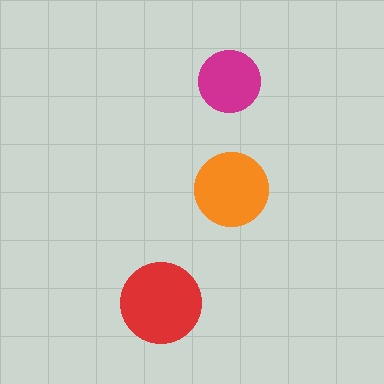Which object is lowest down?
The red circle is bottommost.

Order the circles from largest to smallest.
the red one, the orange one, the magenta one.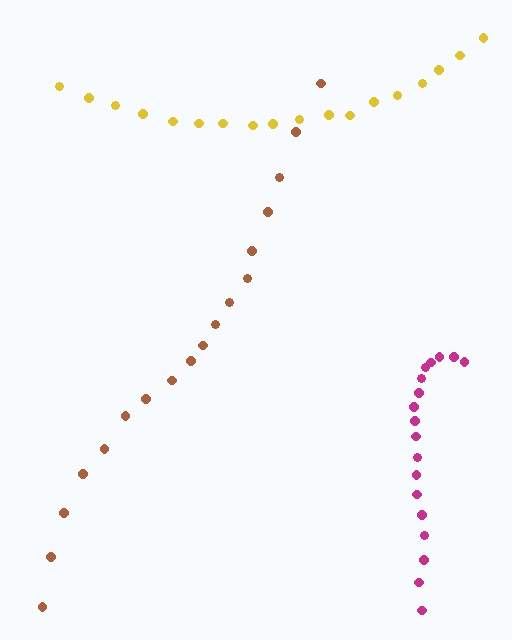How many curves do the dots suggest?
There are 3 distinct paths.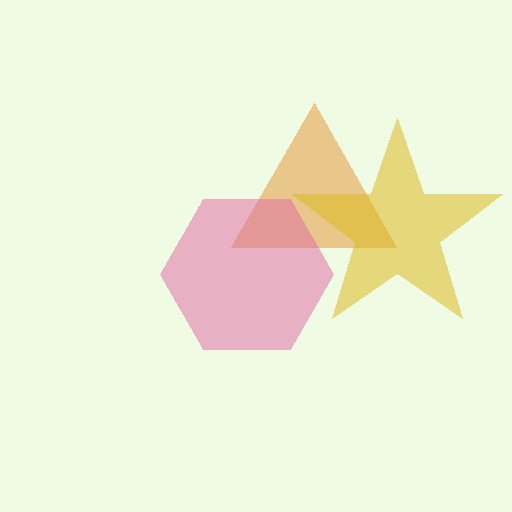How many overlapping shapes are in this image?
There are 3 overlapping shapes in the image.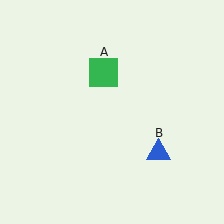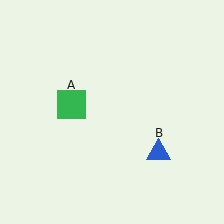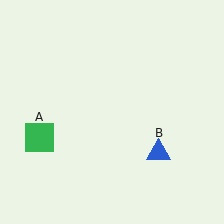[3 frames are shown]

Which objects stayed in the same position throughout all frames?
Blue triangle (object B) remained stationary.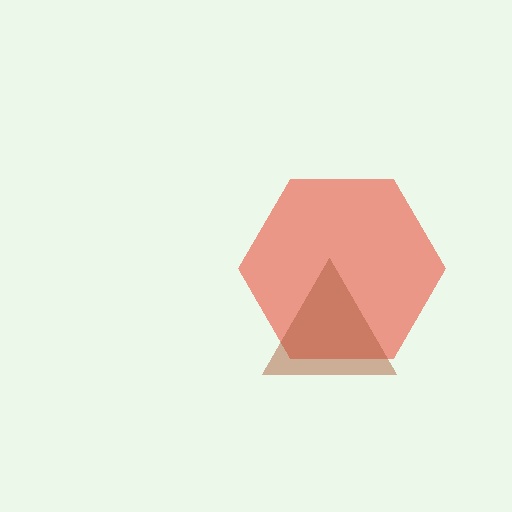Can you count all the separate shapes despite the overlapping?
Yes, there are 2 separate shapes.